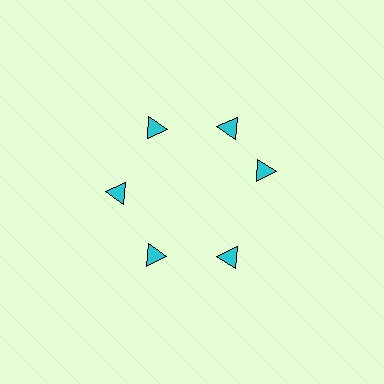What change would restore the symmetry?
The symmetry would be restored by rotating it back into even spacing with its neighbors so that all 6 triangles sit at equal angles and equal distance from the center.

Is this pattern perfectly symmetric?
No. The 6 cyan triangles are arranged in a ring, but one element near the 3 o'clock position is rotated out of alignment along the ring, breaking the 6-fold rotational symmetry.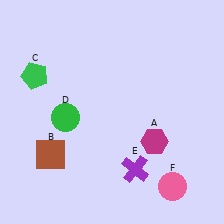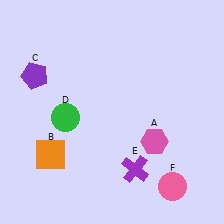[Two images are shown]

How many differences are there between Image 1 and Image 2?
There are 3 differences between the two images.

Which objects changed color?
A changed from magenta to pink. B changed from brown to orange. C changed from green to purple.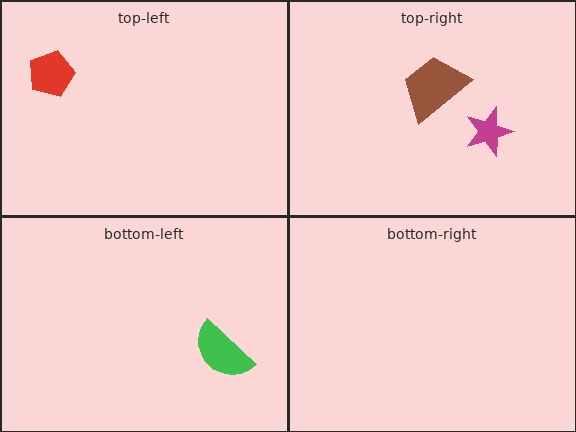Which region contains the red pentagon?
The top-left region.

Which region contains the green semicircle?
The bottom-left region.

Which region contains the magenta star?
The top-right region.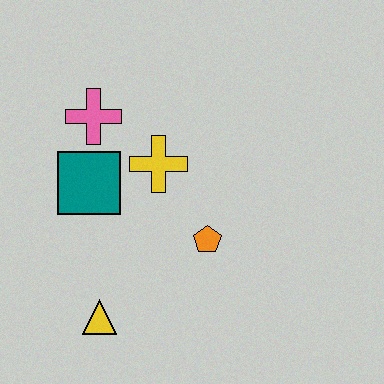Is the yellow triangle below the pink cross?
Yes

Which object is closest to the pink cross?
The teal square is closest to the pink cross.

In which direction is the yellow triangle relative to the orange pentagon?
The yellow triangle is to the left of the orange pentagon.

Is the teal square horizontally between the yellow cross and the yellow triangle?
No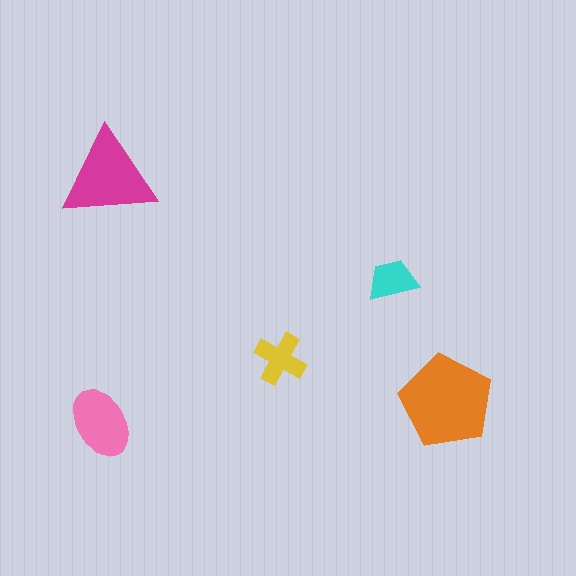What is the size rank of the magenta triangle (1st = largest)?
2nd.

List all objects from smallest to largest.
The cyan trapezoid, the yellow cross, the pink ellipse, the magenta triangle, the orange pentagon.